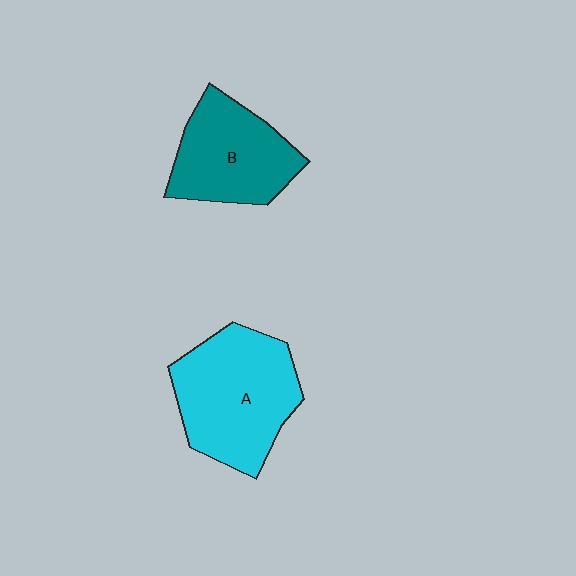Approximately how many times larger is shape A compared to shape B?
Approximately 1.3 times.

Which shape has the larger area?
Shape A (cyan).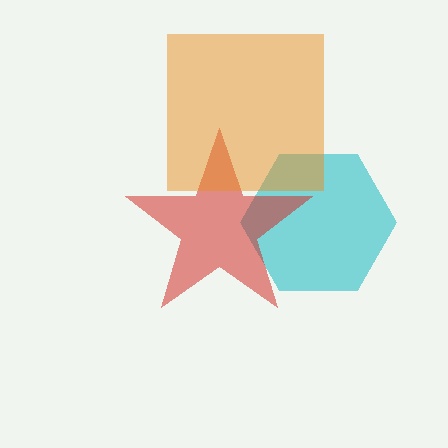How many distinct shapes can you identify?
There are 3 distinct shapes: a cyan hexagon, a red star, an orange square.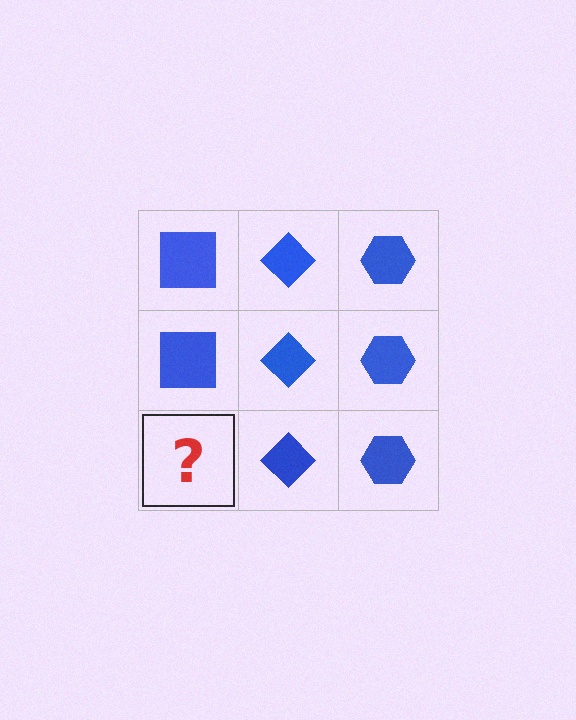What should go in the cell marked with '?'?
The missing cell should contain a blue square.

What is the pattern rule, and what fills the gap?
The rule is that each column has a consistent shape. The gap should be filled with a blue square.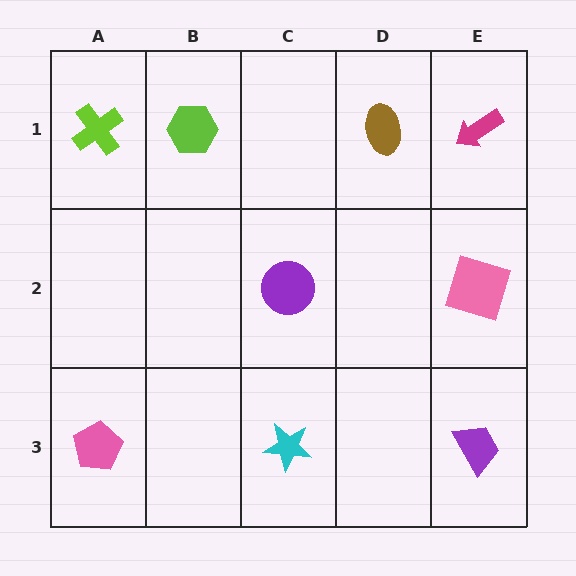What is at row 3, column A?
A pink pentagon.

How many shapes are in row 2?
2 shapes.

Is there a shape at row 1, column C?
No, that cell is empty.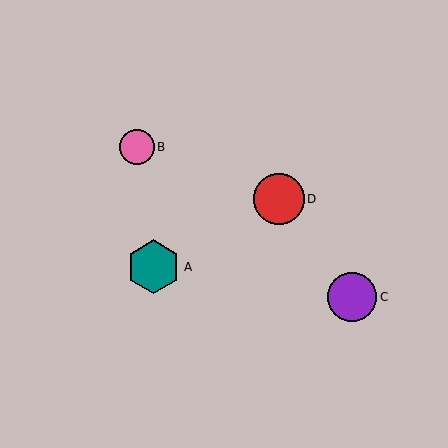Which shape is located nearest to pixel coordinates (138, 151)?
The pink circle (labeled B) at (137, 147) is nearest to that location.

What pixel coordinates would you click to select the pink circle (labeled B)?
Click at (137, 147) to select the pink circle B.